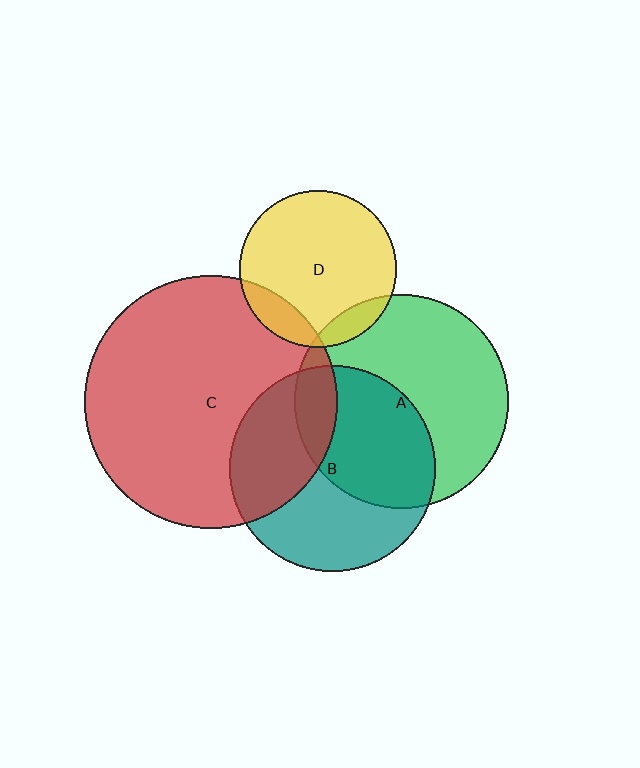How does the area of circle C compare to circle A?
Approximately 1.4 times.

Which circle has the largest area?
Circle C (red).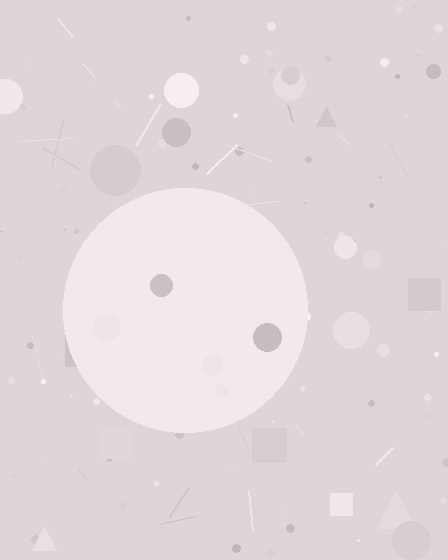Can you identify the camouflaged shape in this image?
The camouflaged shape is a circle.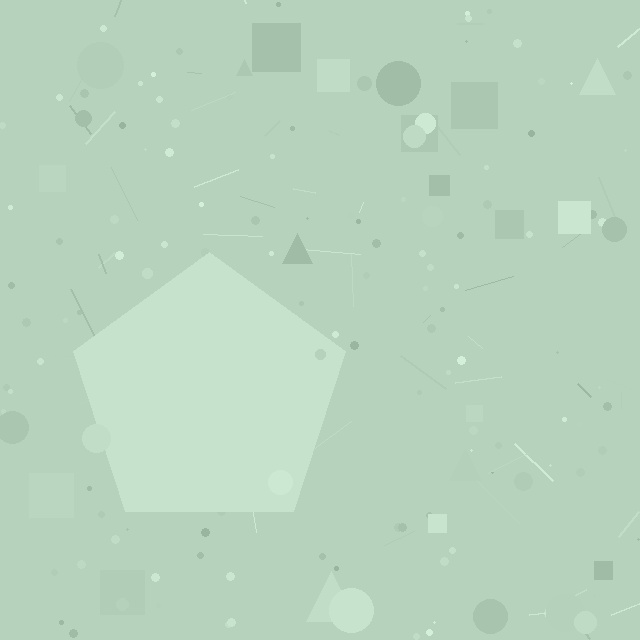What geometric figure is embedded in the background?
A pentagon is embedded in the background.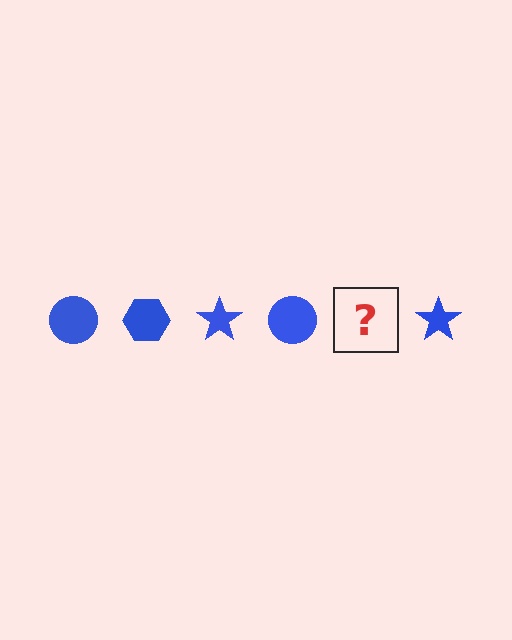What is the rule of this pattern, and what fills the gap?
The rule is that the pattern cycles through circle, hexagon, star shapes in blue. The gap should be filled with a blue hexagon.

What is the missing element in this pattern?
The missing element is a blue hexagon.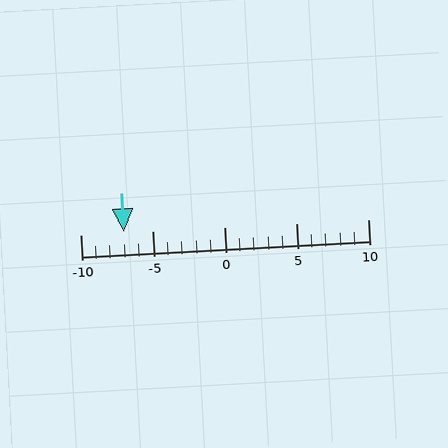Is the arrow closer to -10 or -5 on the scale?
The arrow is closer to -5.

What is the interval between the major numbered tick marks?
The major tick marks are spaced 5 units apart.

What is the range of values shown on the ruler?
The ruler shows values from -10 to 10.